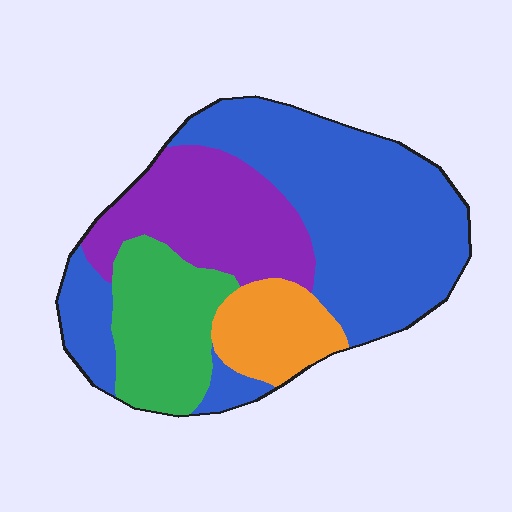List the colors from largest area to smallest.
From largest to smallest: blue, purple, green, orange.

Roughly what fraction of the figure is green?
Green covers about 20% of the figure.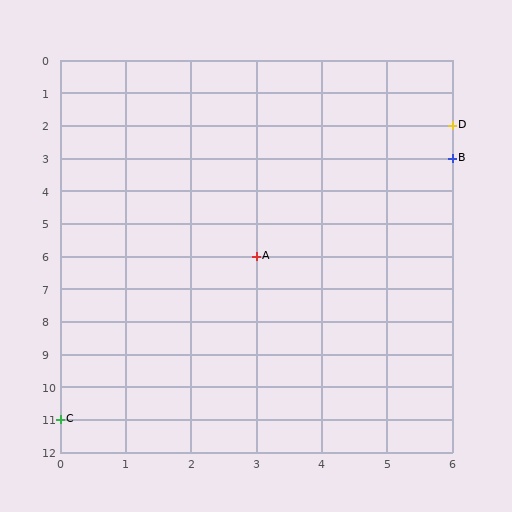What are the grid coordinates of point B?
Point B is at grid coordinates (6, 3).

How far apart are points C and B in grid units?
Points C and B are 6 columns and 8 rows apart (about 10.0 grid units diagonally).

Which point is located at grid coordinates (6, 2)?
Point D is at (6, 2).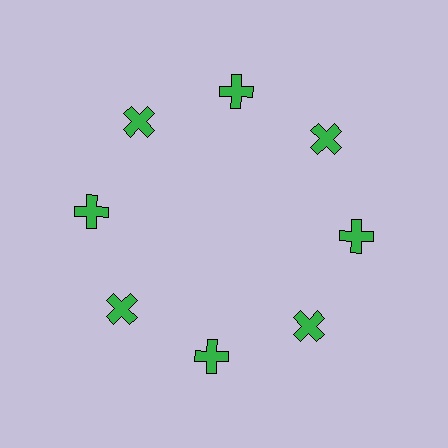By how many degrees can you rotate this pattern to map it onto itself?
The pattern maps onto itself every 45 degrees of rotation.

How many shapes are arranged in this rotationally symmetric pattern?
There are 8 shapes, arranged in 8 groups of 1.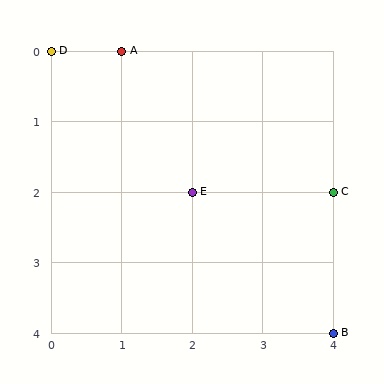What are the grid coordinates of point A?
Point A is at grid coordinates (1, 0).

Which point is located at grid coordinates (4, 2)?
Point C is at (4, 2).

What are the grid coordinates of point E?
Point E is at grid coordinates (2, 2).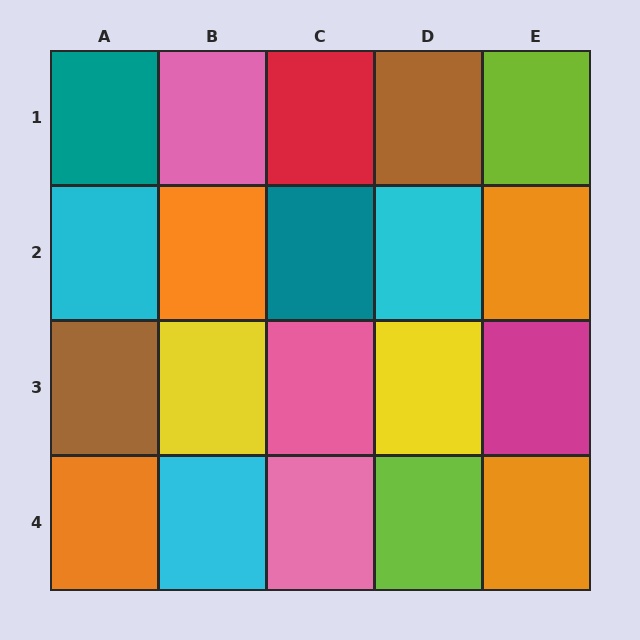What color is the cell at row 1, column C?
Red.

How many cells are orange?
4 cells are orange.